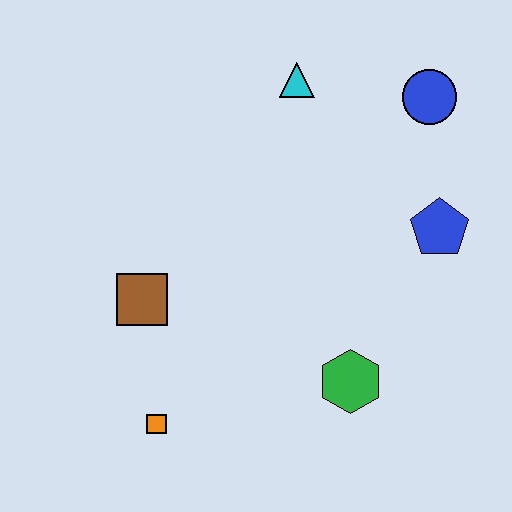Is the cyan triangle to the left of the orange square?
No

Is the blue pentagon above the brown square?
Yes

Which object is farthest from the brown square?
The blue circle is farthest from the brown square.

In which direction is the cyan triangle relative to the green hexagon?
The cyan triangle is above the green hexagon.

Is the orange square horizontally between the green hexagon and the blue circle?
No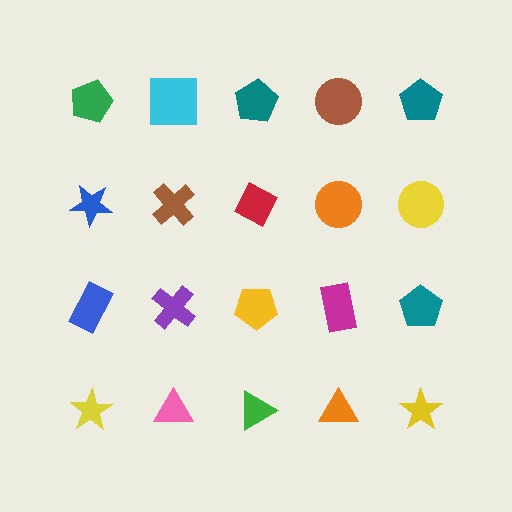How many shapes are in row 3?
5 shapes.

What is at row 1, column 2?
A cyan square.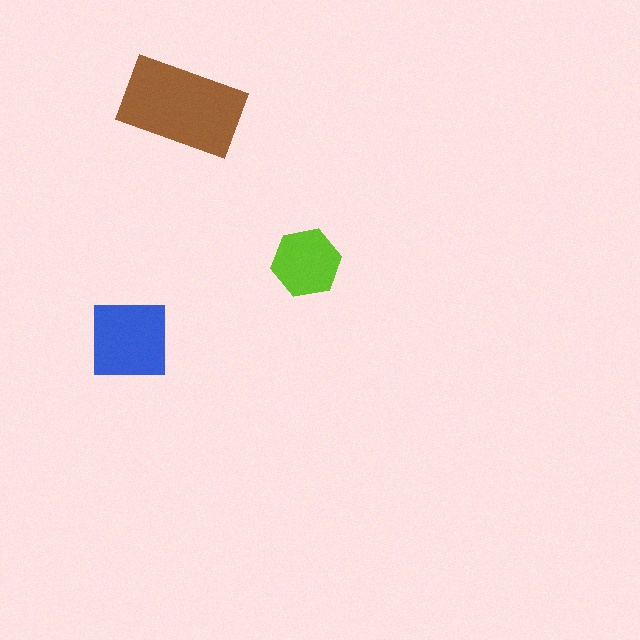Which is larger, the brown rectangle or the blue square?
The brown rectangle.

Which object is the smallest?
The lime hexagon.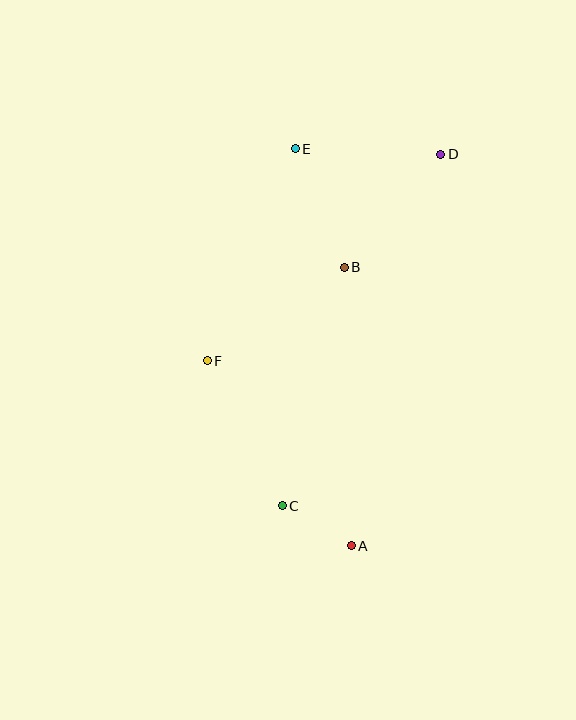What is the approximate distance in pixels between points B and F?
The distance between B and F is approximately 166 pixels.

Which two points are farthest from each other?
Points A and D are farthest from each other.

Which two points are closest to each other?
Points A and C are closest to each other.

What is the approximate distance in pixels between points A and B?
The distance between A and B is approximately 279 pixels.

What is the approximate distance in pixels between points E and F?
The distance between E and F is approximately 230 pixels.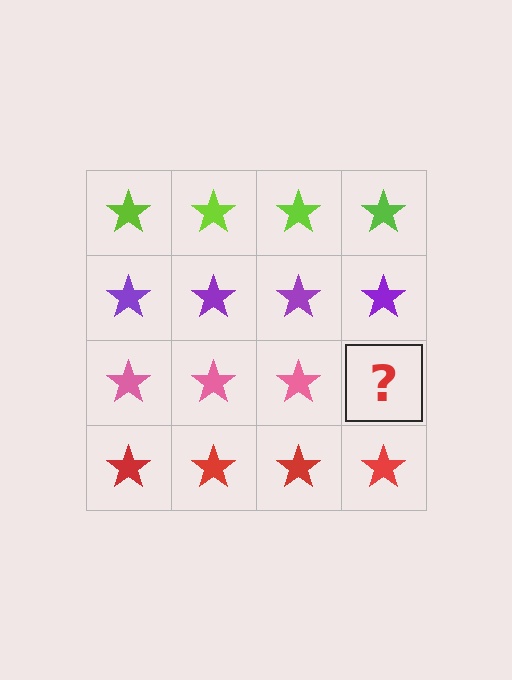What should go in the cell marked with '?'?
The missing cell should contain a pink star.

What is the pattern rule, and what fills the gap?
The rule is that each row has a consistent color. The gap should be filled with a pink star.